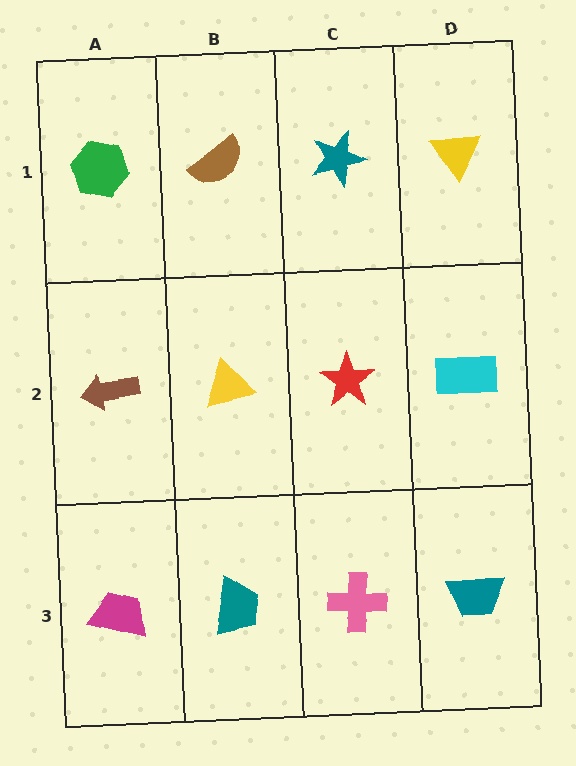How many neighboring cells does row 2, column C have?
4.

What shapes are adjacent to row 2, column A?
A green hexagon (row 1, column A), a magenta trapezoid (row 3, column A), a yellow triangle (row 2, column B).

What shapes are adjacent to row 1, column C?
A red star (row 2, column C), a brown semicircle (row 1, column B), a yellow triangle (row 1, column D).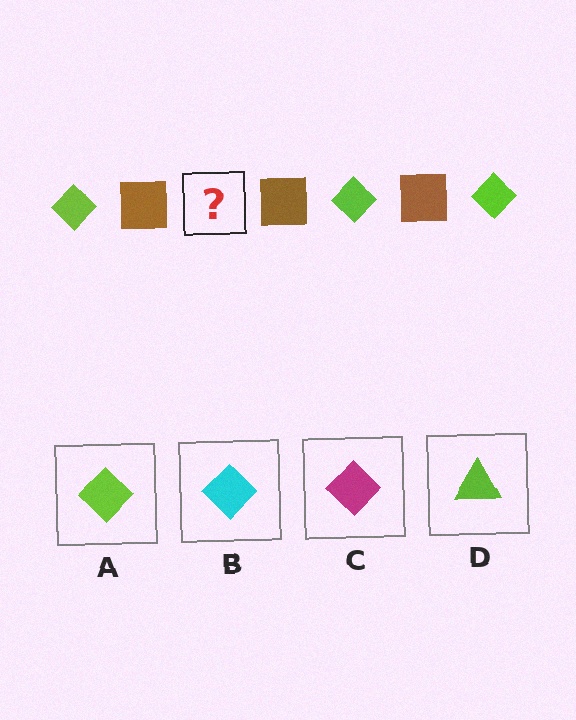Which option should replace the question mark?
Option A.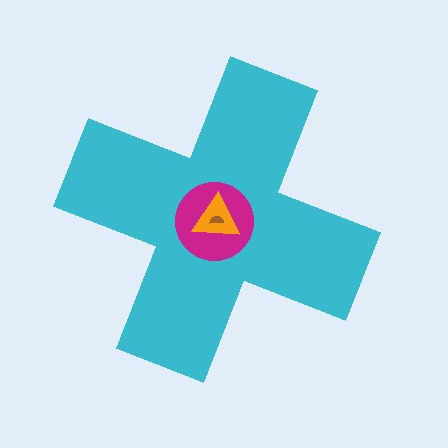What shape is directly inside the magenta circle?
The orange triangle.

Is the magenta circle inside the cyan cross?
Yes.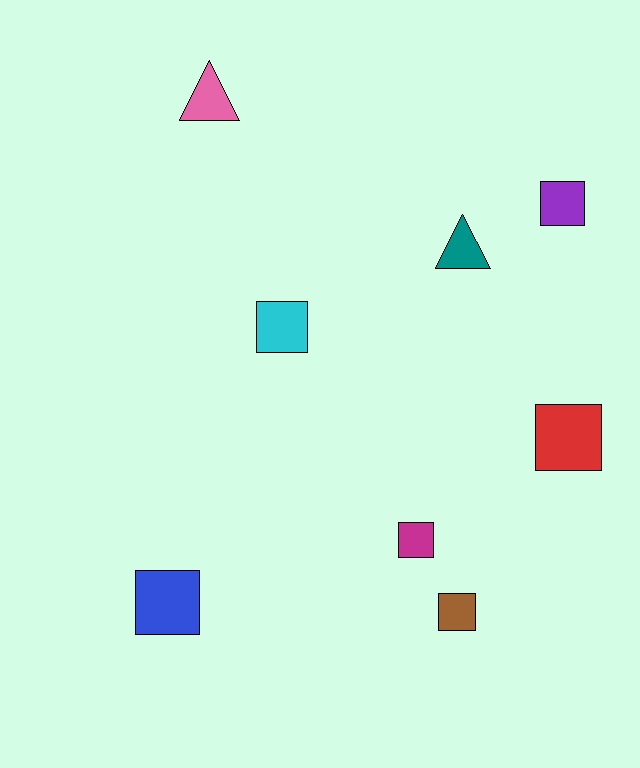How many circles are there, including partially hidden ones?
There are no circles.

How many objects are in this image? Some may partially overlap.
There are 8 objects.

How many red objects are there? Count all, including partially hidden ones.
There is 1 red object.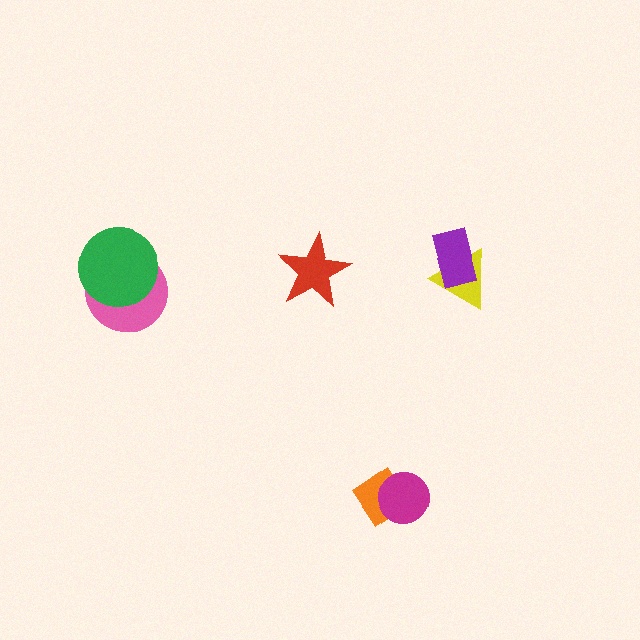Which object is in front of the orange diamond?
The magenta circle is in front of the orange diamond.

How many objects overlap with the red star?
0 objects overlap with the red star.